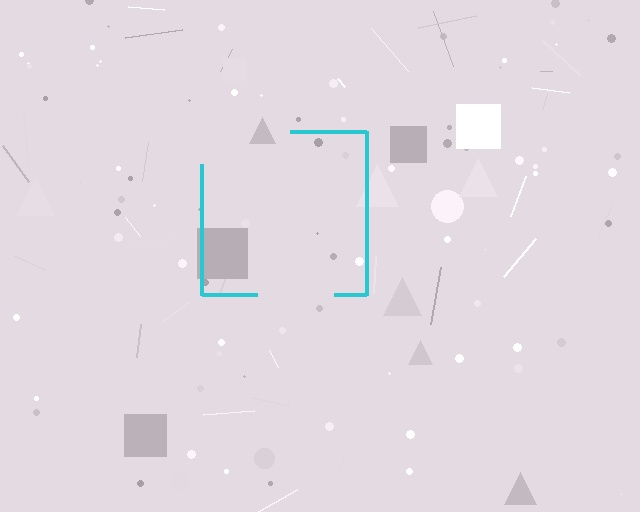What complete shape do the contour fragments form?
The contour fragments form a square.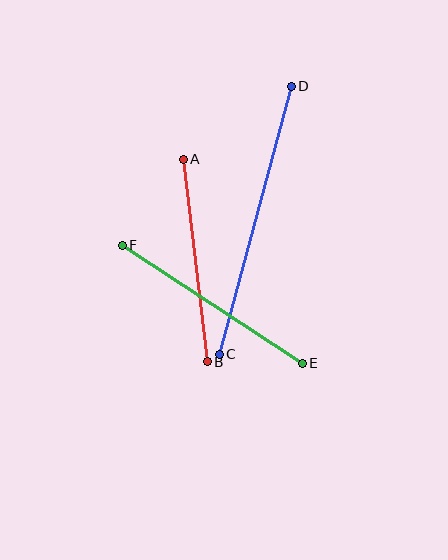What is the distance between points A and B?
The distance is approximately 204 pixels.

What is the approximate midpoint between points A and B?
The midpoint is at approximately (195, 260) pixels.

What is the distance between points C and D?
The distance is approximately 278 pixels.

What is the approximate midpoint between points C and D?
The midpoint is at approximately (255, 220) pixels.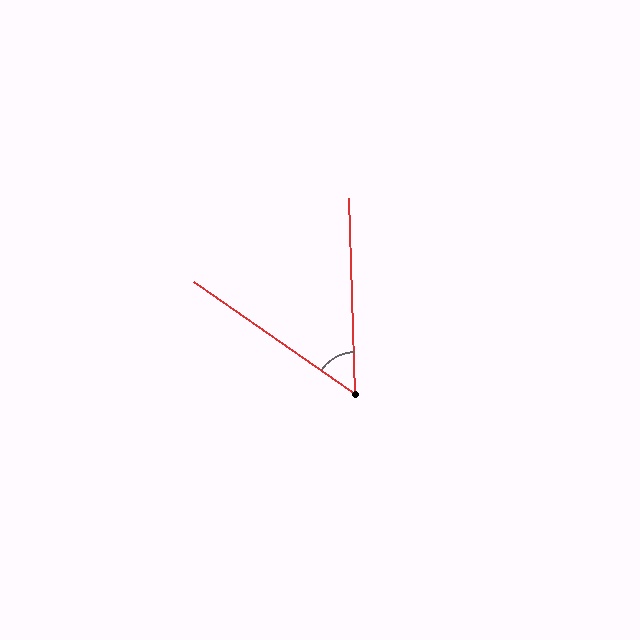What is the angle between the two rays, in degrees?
Approximately 53 degrees.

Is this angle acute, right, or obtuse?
It is acute.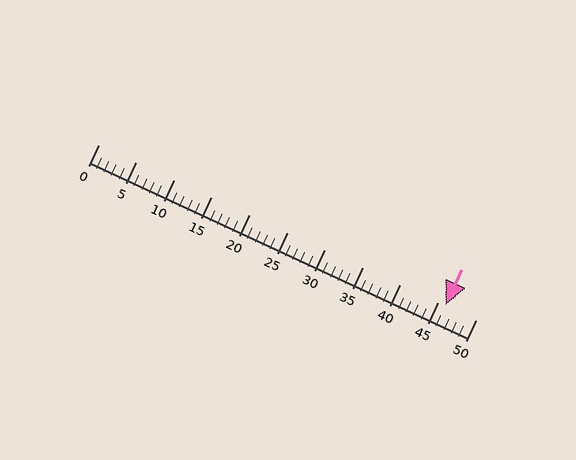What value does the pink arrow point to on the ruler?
The pink arrow points to approximately 46.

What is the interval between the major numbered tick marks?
The major tick marks are spaced 5 units apart.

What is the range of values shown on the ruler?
The ruler shows values from 0 to 50.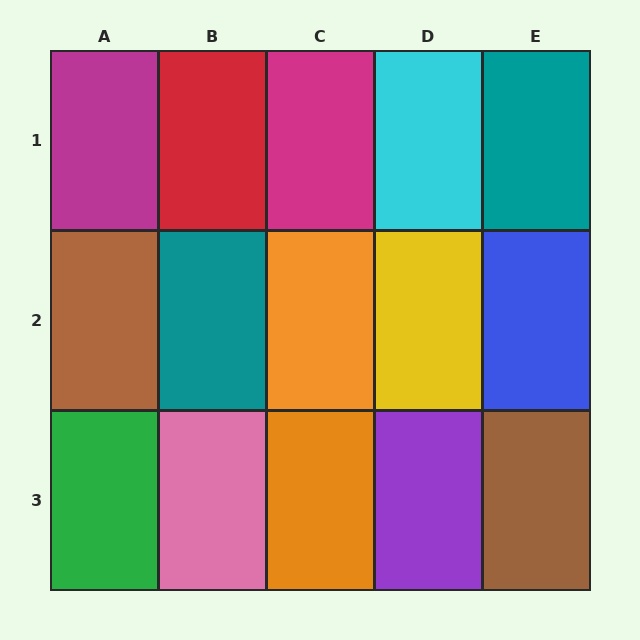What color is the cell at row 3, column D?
Purple.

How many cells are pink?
1 cell is pink.